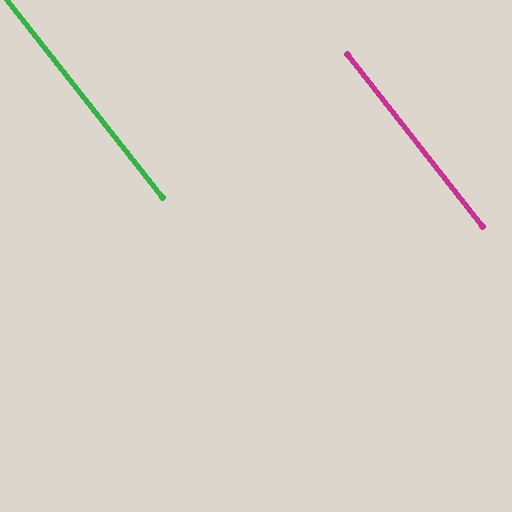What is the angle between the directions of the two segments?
Approximately 0 degrees.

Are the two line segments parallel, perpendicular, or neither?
Parallel — their directions differ by only 0.2°.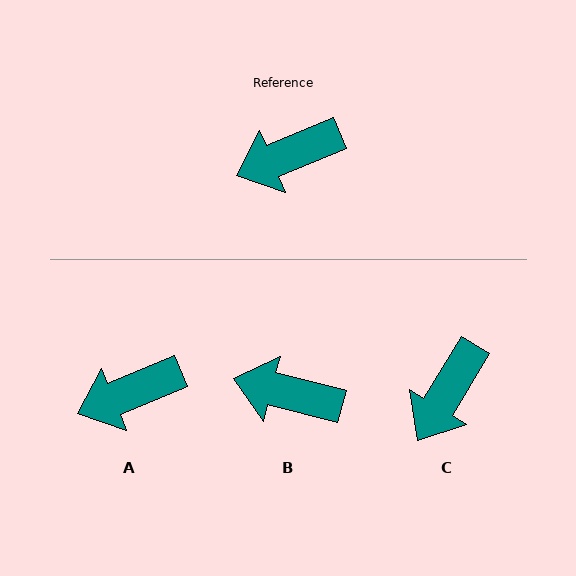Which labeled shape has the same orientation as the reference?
A.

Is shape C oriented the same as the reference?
No, it is off by about 36 degrees.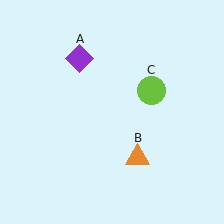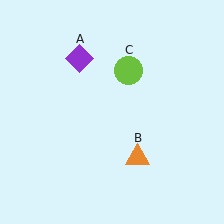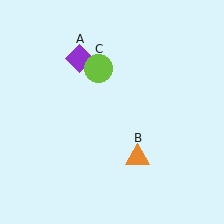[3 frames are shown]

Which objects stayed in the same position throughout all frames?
Purple diamond (object A) and orange triangle (object B) remained stationary.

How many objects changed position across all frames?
1 object changed position: lime circle (object C).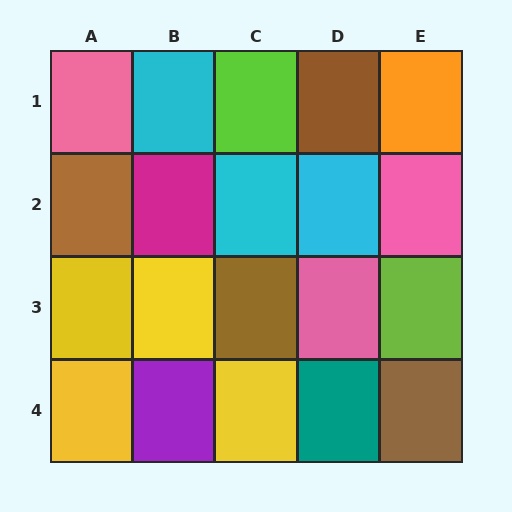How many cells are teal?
1 cell is teal.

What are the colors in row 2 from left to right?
Brown, magenta, cyan, cyan, pink.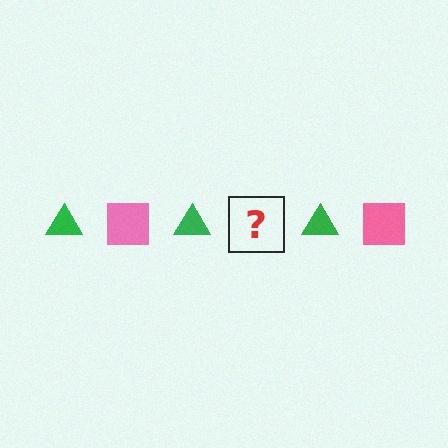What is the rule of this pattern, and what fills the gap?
The rule is that the pattern alternates between green triangle and pink square. The gap should be filled with a pink square.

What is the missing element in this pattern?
The missing element is a pink square.